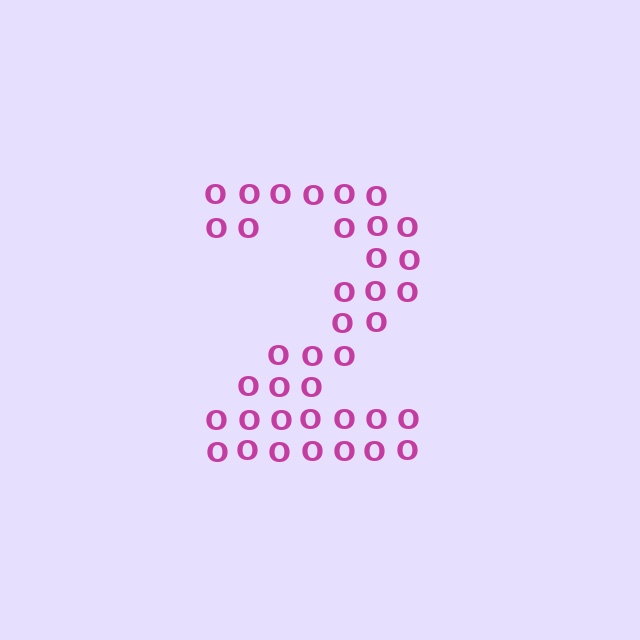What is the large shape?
The large shape is the digit 2.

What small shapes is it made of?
It is made of small letter O's.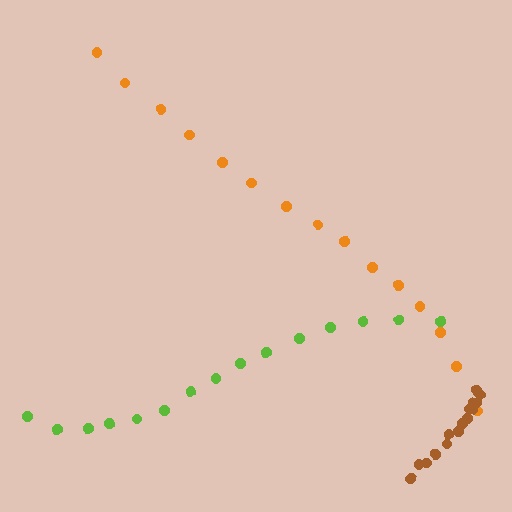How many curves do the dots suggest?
There are 3 distinct paths.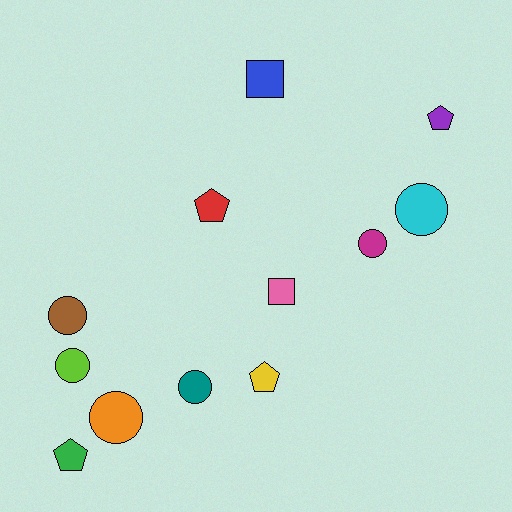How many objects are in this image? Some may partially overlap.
There are 12 objects.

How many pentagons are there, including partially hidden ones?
There are 4 pentagons.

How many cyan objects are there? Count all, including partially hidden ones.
There is 1 cyan object.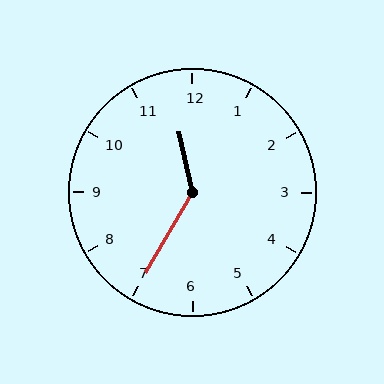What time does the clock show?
11:35.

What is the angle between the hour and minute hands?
Approximately 138 degrees.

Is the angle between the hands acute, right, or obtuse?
It is obtuse.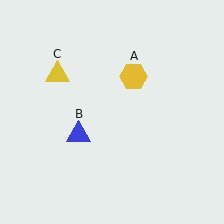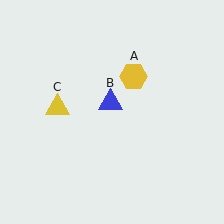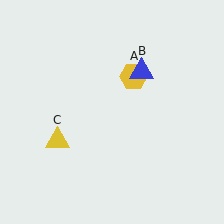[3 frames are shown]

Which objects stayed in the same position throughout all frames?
Yellow hexagon (object A) remained stationary.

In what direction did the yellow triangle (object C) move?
The yellow triangle (object C) moved down.